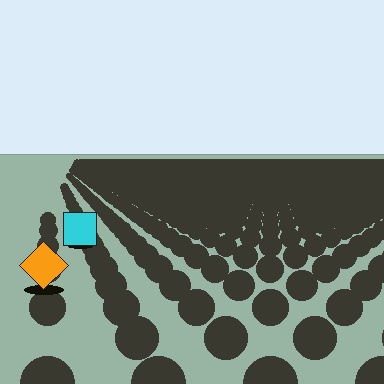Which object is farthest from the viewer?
The cyan square is farthest from the viewer. It appears smaller and the ground texture around it is denser.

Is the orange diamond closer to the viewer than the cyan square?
Yes. The orange diamond is closer — you can tell from the texture gradient: the ground texture is coarser near it.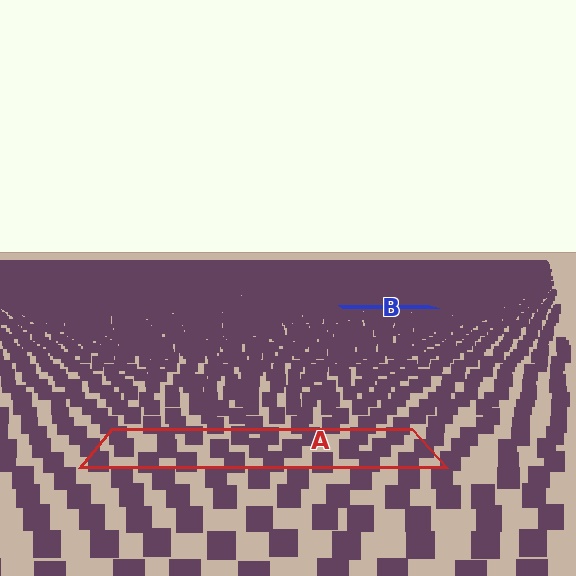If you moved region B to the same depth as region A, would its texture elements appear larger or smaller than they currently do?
They would appear larger. At a closer depth, the same texture elements are projected at a bigger on-screen size.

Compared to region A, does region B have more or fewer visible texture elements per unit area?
Region B has more texture elements per unit area — they are packed more densely because it is farther away.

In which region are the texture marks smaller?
The texture marks are smaller in region B, because it is farther away.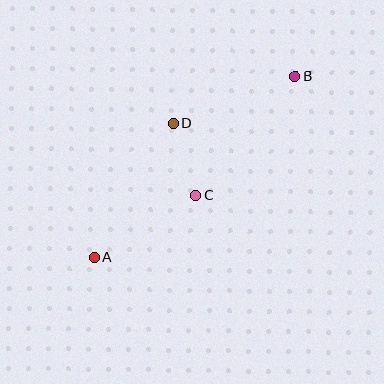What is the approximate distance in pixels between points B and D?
The distance between B and D is approximately 131 pixels.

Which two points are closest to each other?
Points C and D are closest to each other.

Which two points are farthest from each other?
Points A and B are farthest from each other.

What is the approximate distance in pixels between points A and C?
The distance between A and C is approximately 119 pixels.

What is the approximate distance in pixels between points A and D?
The distance between A and D is approximately 156 pixels.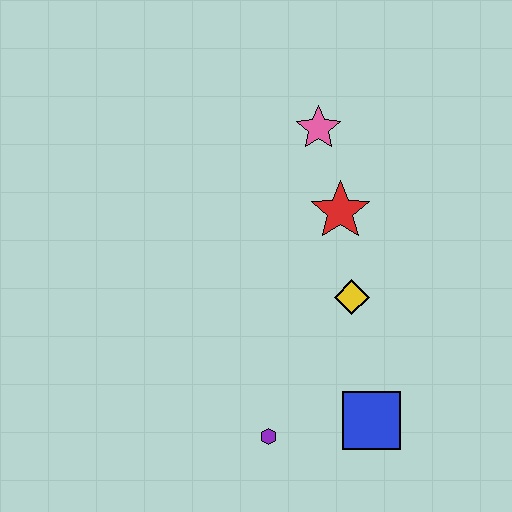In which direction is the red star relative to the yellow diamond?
The red star is above the yellow diamond.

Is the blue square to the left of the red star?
No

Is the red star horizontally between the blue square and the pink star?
Yes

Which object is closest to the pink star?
The red star is closest to the pink star.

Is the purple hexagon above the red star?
No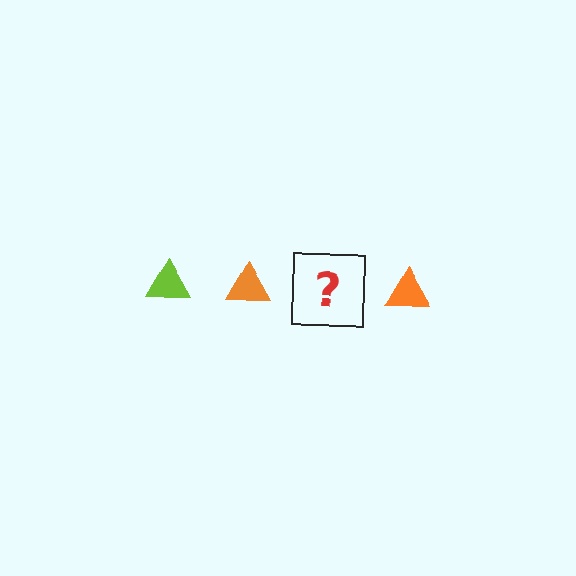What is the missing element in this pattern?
The missing element is a lime triangle.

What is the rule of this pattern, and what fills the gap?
The rule is that the pattern cycles through lime, orange triangles. The gap should be filled with a lime triangle.